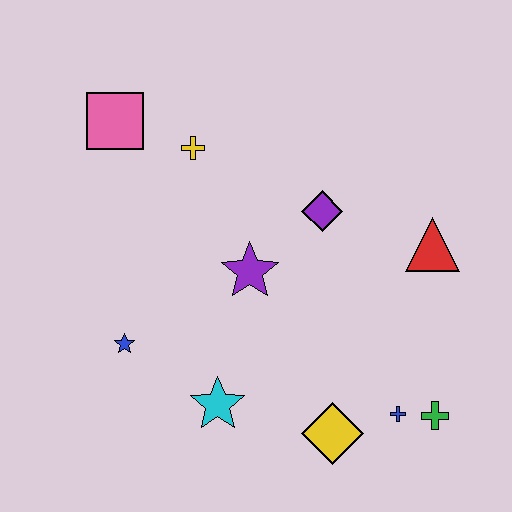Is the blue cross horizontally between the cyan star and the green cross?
Yes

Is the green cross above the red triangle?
No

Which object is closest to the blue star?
The cyan star is closest to the blue star.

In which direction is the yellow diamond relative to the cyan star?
The yellow diamond is to the right of the cyan star.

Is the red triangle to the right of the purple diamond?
Yes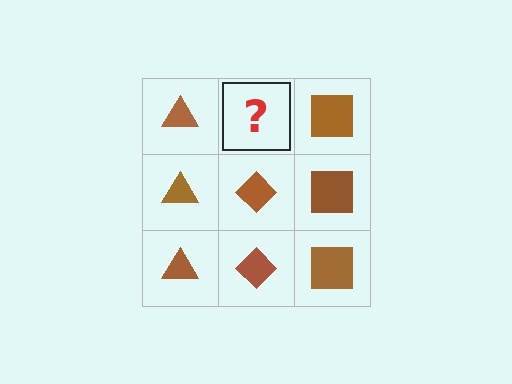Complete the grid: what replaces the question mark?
The question mark should be replaced with a brown diamond.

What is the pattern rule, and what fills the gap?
The rule is that each column has a consistent shape. The gap should be filled with a brown diamond.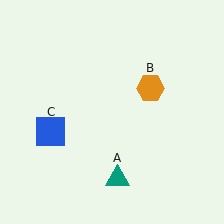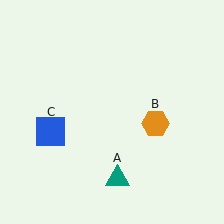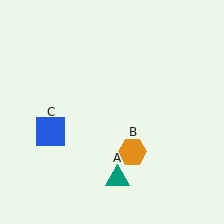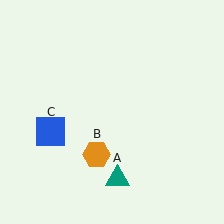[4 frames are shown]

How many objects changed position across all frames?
1 object changed position: orange hexagon (object B).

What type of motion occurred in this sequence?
The orange hexagon (object B) rotated clockwise around the center of the scene.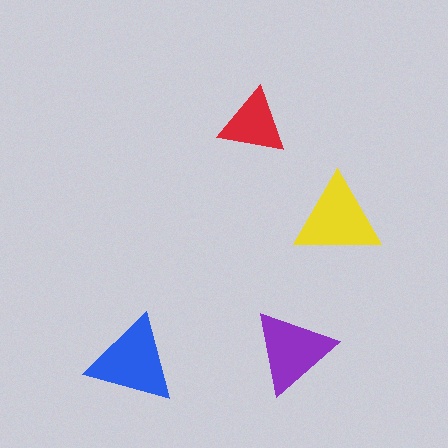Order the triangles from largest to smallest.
the blue one, the yellow one, the purple one, the red one.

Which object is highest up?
The red triangle is topmost.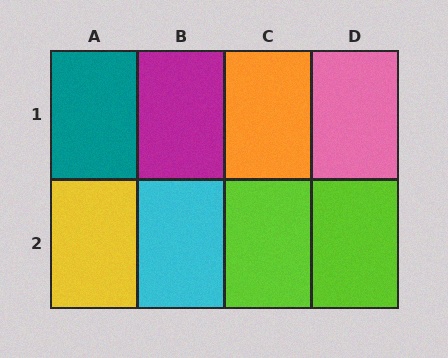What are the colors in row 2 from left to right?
Yellow, cyan, lime, lime.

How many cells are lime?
2 cells are lime.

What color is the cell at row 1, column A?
Teal.